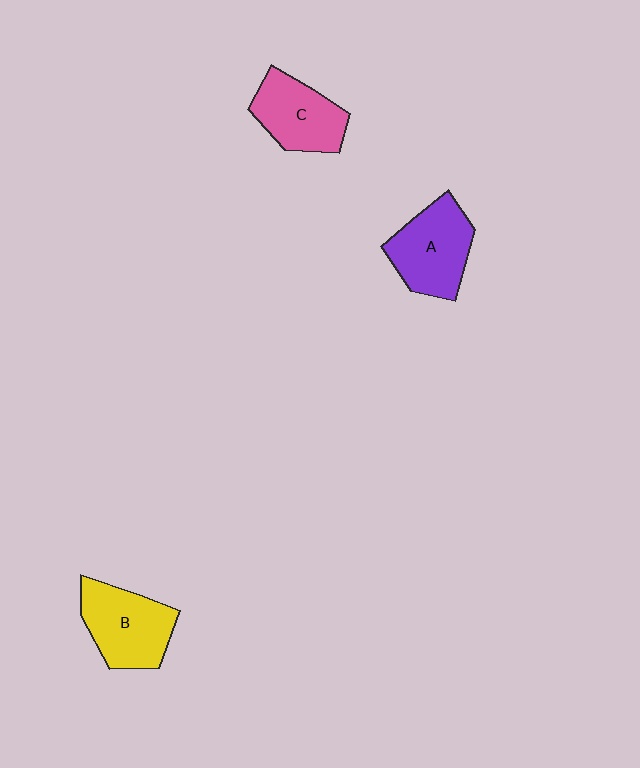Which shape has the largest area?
Shape B (yellow).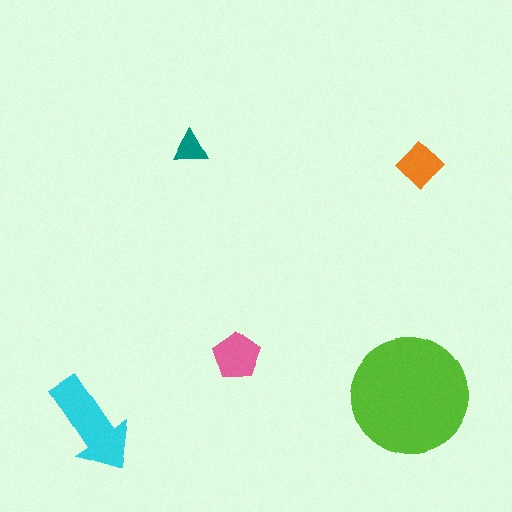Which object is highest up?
The teal triangle is topmost.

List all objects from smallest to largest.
The teal triangle, the orange diamond, the pink pentagon, the cyan arrow, the lime circle.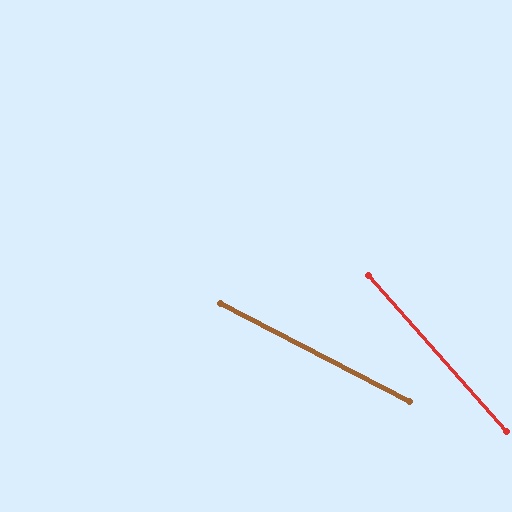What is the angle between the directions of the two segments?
Approximately 21 degrees.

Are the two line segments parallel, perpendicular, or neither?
Neither parallel nor perpendicular — they differ by about 21°.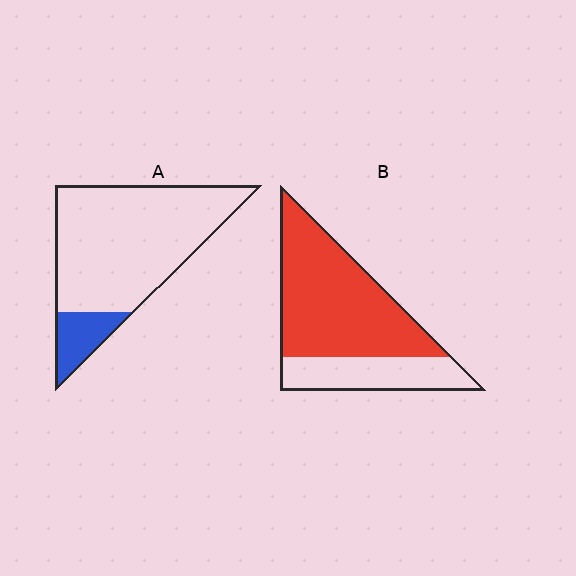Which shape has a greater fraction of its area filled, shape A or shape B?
Shape B.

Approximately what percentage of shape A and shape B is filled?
A is approximately 15% and B is approximately 70%.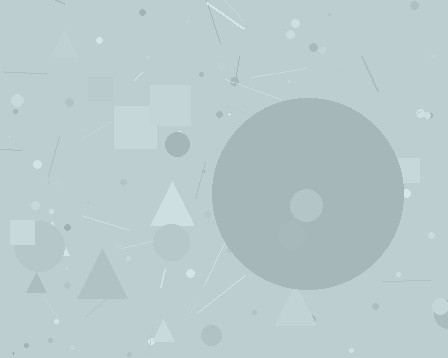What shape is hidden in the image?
A circle is hidden in the image.